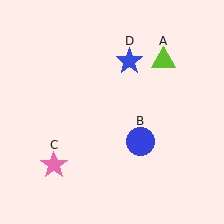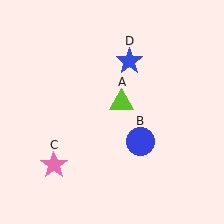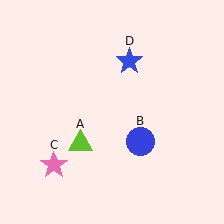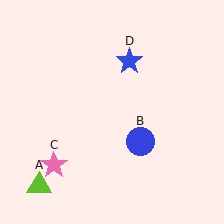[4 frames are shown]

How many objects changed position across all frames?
1 object changed position: lime triangle (object A).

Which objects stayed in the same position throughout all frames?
Blue circle (object B) and pink star (object C) and blue star (object D) remained stationary.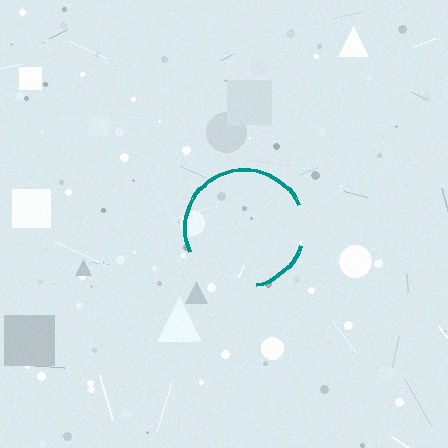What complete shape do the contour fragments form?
The contour fragments form a circle.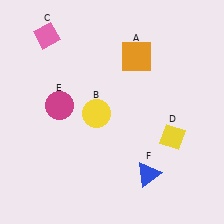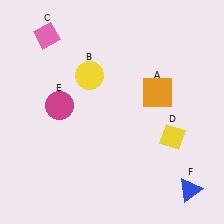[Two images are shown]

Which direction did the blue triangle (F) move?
The blue triangle (F) moved right.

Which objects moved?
The objects that moved are: the orange square (A), the yellow circle (B), the blue triangle (F).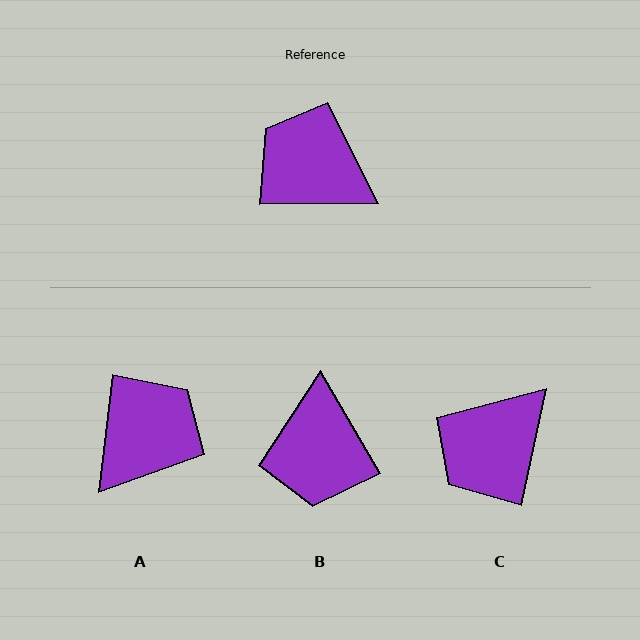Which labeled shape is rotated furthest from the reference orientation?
B, about 120 degrees away.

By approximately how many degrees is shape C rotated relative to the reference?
Approximately 78 degrees counter-clockwise.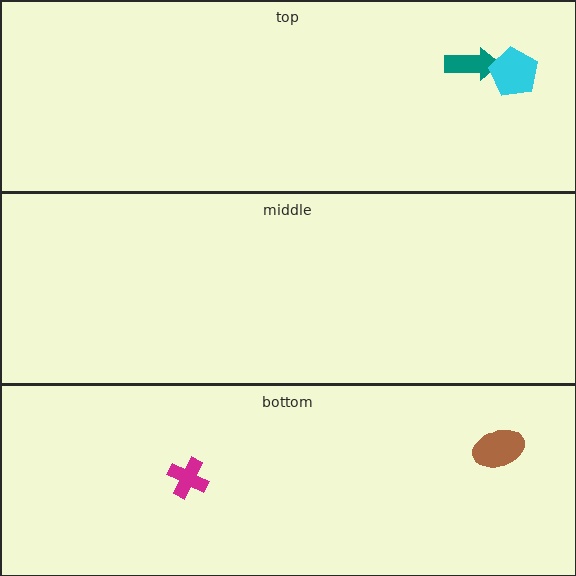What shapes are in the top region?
The teal arrow, the cyan pentagon.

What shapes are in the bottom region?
The brown ellipse, the magenta cross.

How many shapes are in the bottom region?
2.